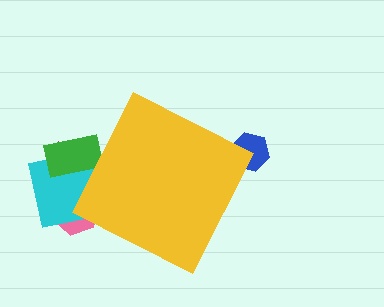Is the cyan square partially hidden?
Yes, the cyan square is partially hidden behind the yellow diamond.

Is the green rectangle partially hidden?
Yes, the green rectangle is partially hidden behind the yellow diamond.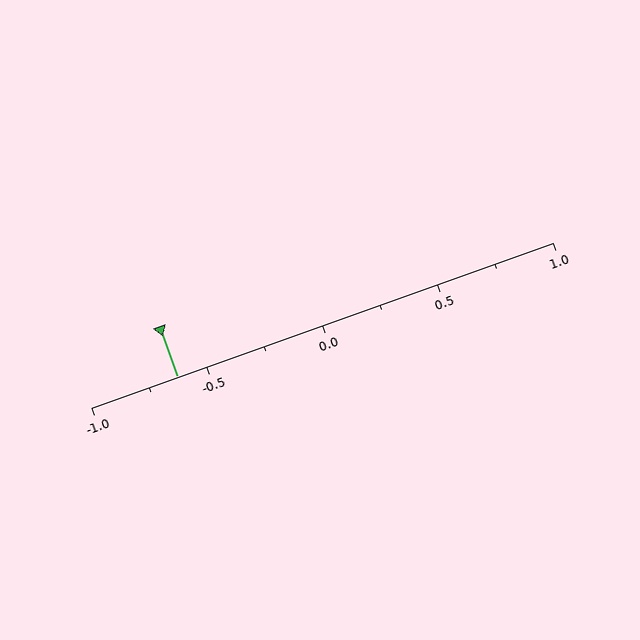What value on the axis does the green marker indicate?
The marker indicates approximately -0.62.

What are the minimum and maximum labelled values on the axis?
The axis runs from -1.0 to 1.0.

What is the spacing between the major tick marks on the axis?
The major ticks are spaced 0.5 apart.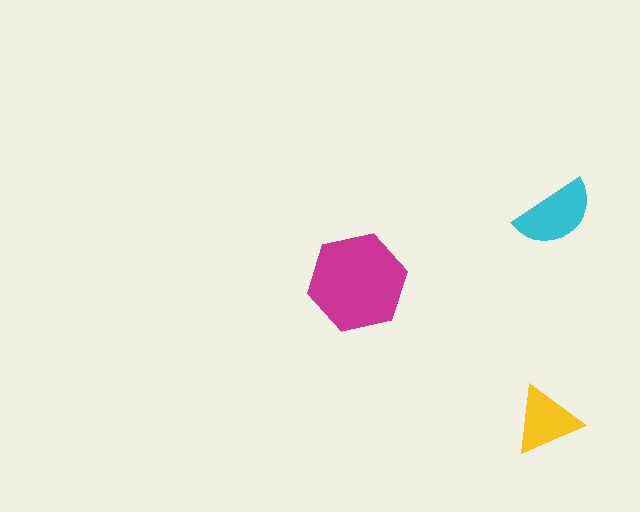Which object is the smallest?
The yellow triangle.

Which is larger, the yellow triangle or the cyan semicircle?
The cyan semicircle.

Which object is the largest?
The magenta hexagon.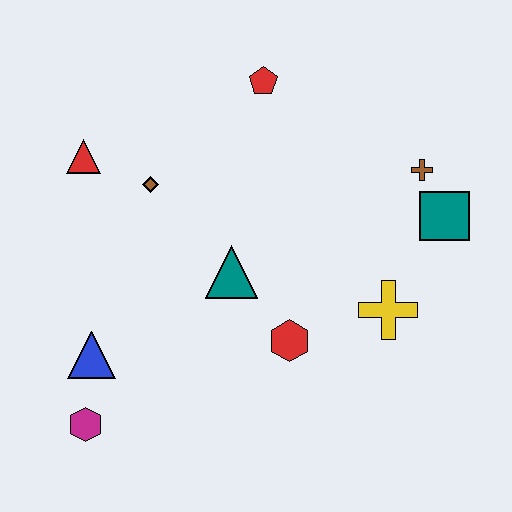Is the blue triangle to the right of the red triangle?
Yes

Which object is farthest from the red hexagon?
The red triangle is farthest from the red hexagon.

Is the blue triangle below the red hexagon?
Yes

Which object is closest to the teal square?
The brown cross is closest to the teal square.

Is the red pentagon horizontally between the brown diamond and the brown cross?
Yes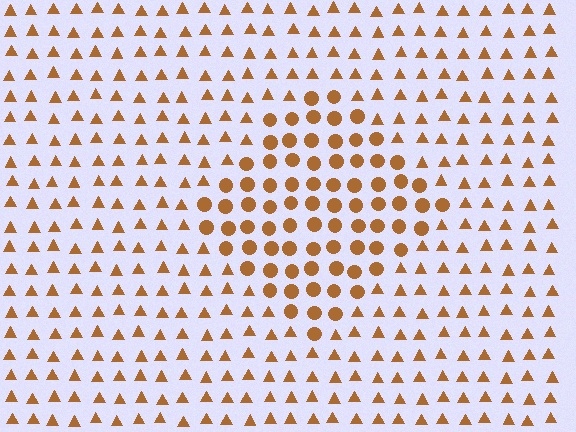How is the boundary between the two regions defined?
The boundary is defined by a change in element shape: circles inside vs. triangles outside. All elements share the same color and spacing.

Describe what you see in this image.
The image is filled with small brown elements arranged in a uniform grid. A diamond-shaped region contains circles, while the surrounding area contains triangles. The boundary is defined purely by the change in element shape.